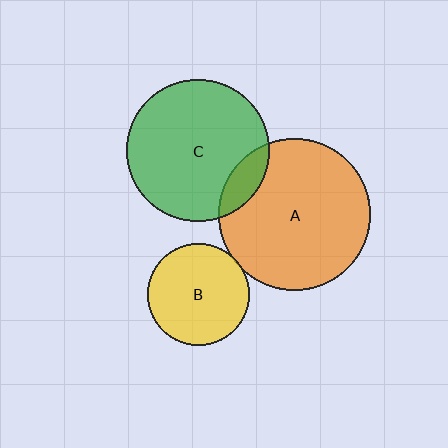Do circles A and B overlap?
Yes.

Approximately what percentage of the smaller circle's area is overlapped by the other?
Approximately 5%.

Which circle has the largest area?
Circle A (orange).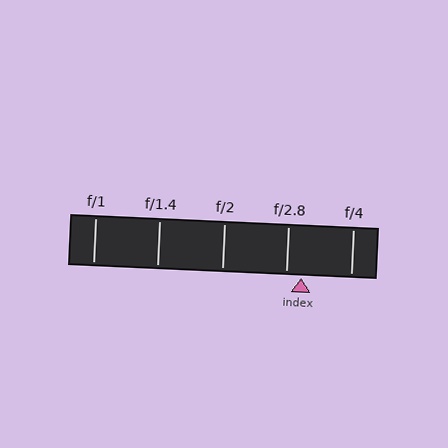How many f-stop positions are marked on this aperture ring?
There are 5 f-stop positions marked.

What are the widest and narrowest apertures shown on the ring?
The widest aperture shown is f/1 and the narrowest is f/4.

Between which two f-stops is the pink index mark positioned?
The index mark is between f/2.8 and f/4.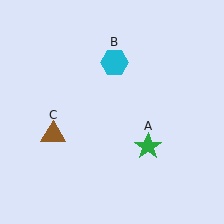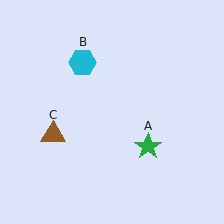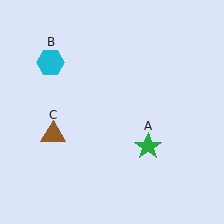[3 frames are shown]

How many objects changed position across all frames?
1 object changed position: cyan hexagon (object B).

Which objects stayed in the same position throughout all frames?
Green star (object A) and brown triangle (object C) remained stationary.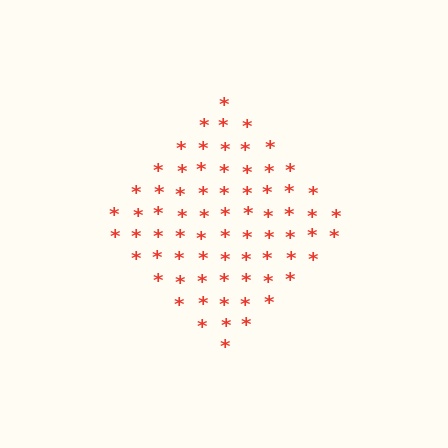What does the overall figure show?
The overall figure shows a diamond.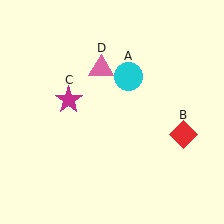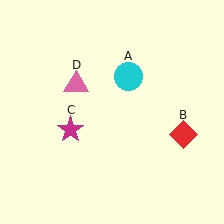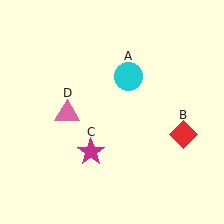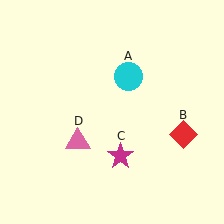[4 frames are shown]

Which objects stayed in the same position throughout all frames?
Cyan circle (object A) and red diamond (object B) remained stationary.